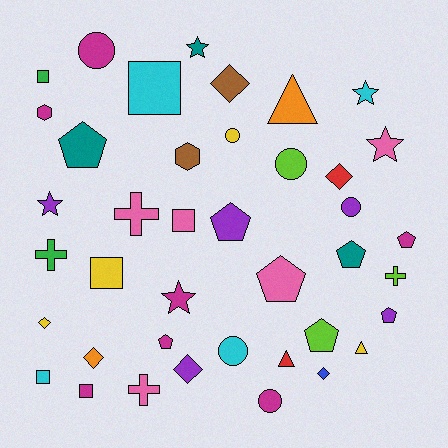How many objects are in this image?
There are 40 objects.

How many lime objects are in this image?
There are 3 lime objects.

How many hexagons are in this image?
There are 2 hexagons.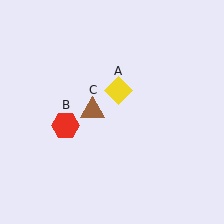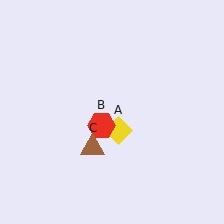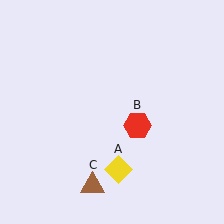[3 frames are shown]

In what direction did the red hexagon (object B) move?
The red hexagon (object B) moved right.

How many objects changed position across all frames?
3 objects changed position: yellow diamond (object A), red hexagon (object B), brown triangle (object C).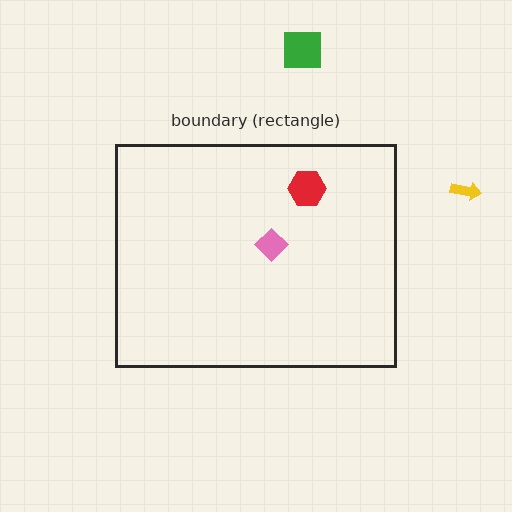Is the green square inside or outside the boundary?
Outside.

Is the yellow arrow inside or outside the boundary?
Outside.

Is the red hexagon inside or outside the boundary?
Inside.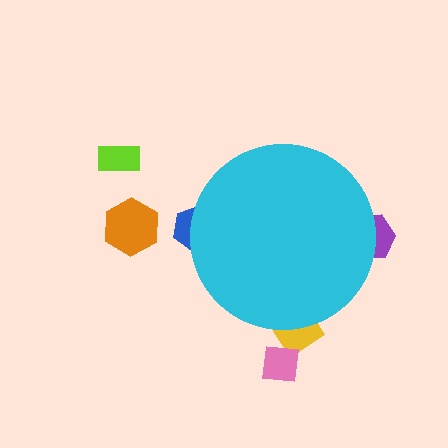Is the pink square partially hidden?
No, the pink square is fully visible.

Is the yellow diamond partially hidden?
Yes, the yellow diamond is partially hidden behind the cyan circle.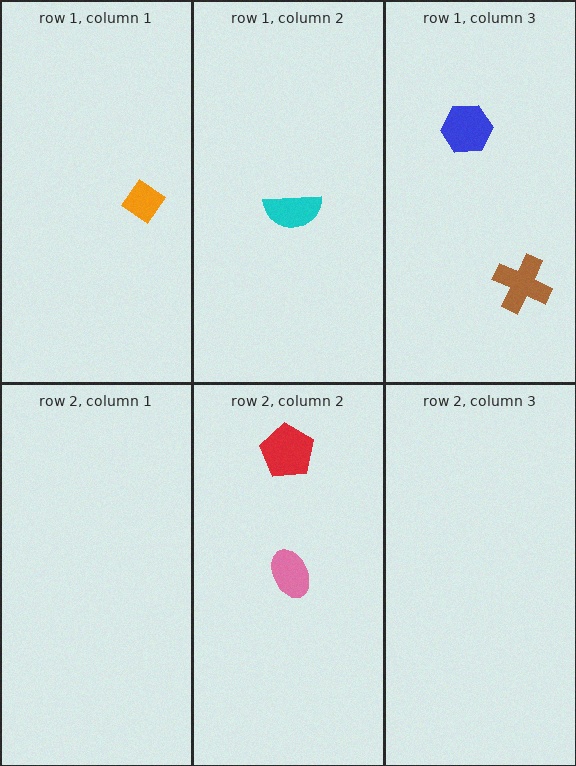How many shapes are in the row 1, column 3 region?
2.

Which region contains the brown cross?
The row 1, column 3 region.